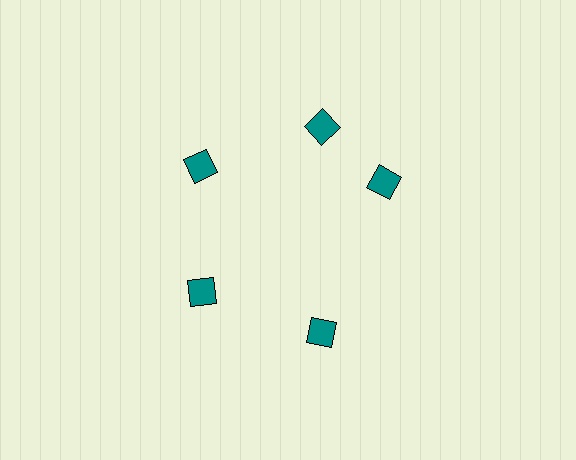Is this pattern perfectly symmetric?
No. The 5 teal diamonds are arranged in a ring, but one element near the 3 o'clock position is rotated out of alignment along the ring, breaking the 5-fold rotational symmetry.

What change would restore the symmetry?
The symmetry would be restored by rotating it back into even spacing with its neighbors so that all 5 diamonds sit at equal angles and equal distance from the center.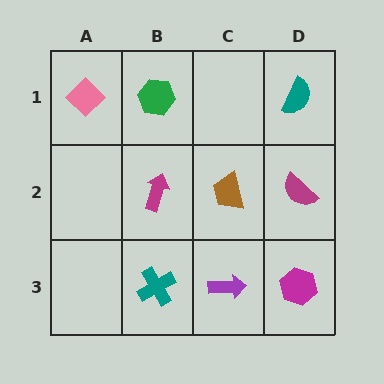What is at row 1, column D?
A teal semicircle.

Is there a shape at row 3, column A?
No, that cell is empty.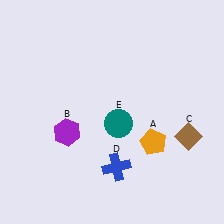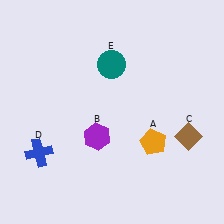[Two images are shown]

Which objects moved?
The objects that moved are: the purple hexagon (B), the blue cross (D), the teal circle (E).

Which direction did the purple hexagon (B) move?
The purple hexagon (B) moved right.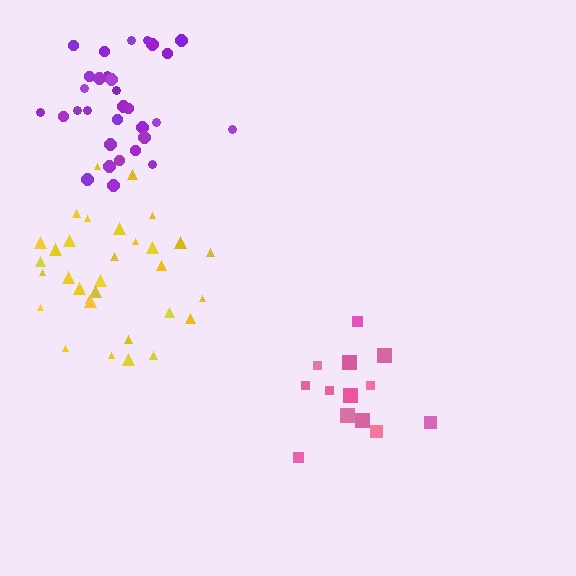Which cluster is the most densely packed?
Purple.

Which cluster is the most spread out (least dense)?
Pink.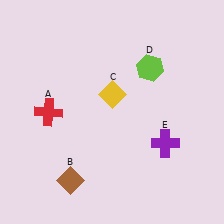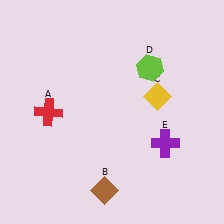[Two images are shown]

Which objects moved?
The objects that moved are: the brown diamond (B), the yellow diamond (C).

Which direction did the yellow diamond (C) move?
The yellow diamond (C) moved right.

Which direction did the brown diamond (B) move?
The brown diamond (B) moved right.